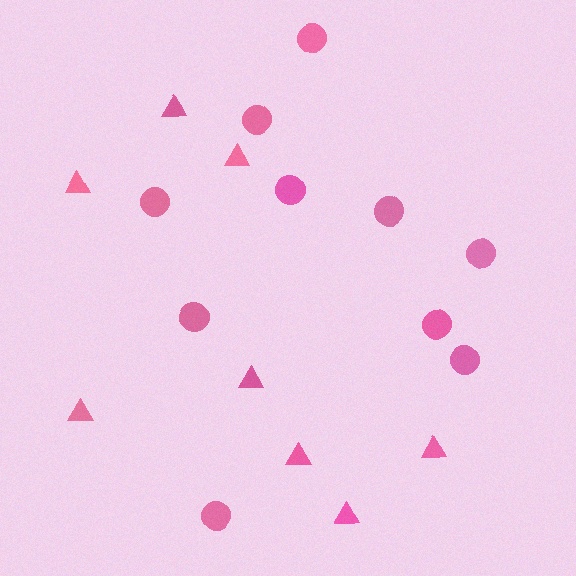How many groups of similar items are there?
There are 2 groups: one group of triangles (8) and one group of circles (10).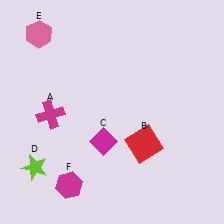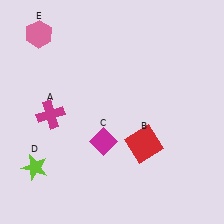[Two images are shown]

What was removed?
The magenta hexagon (F) was removed in Image 2.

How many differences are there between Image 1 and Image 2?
There is 1 difference between the two images.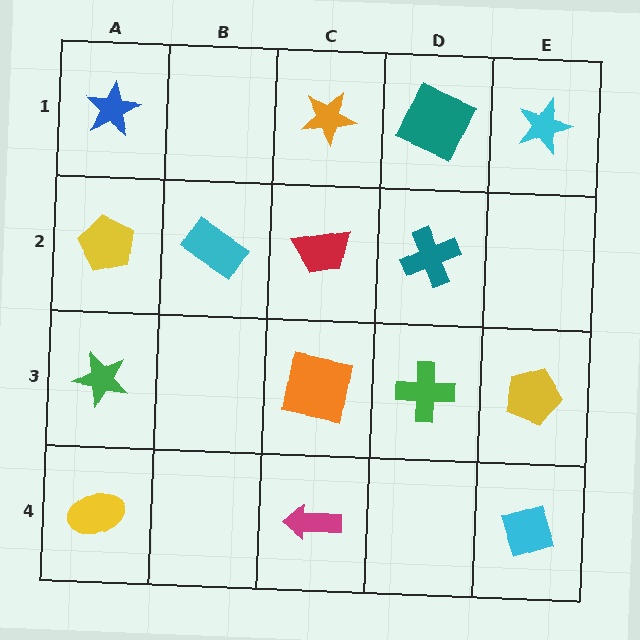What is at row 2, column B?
A cyan rectangle.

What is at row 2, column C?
A red trapezoid.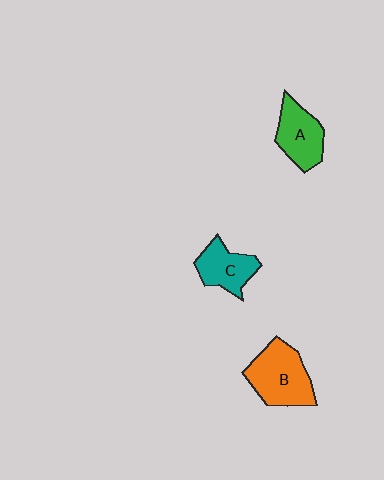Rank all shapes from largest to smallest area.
From largest to smallest: B (orange), A (green), C (teal).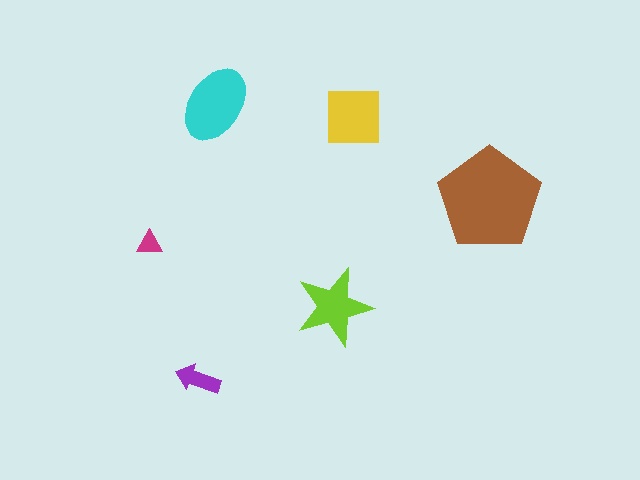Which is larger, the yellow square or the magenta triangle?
The yellow square.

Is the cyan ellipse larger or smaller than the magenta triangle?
Larger.